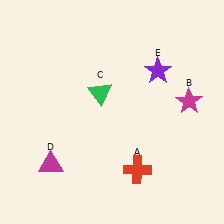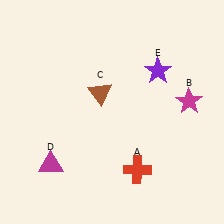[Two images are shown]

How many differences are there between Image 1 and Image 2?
There is 1 difference between the two images.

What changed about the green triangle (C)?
In Image 1, C is green. In Image 2, it changed to brown.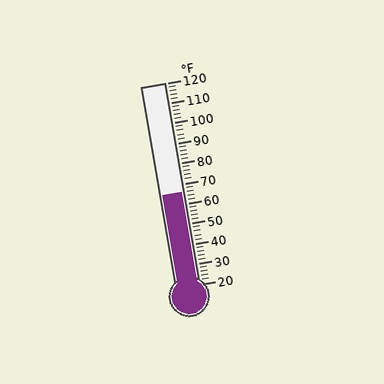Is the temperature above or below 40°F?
The temperature is above 40°F.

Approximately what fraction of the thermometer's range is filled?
The thermometer is filled to approximately 45% of its range.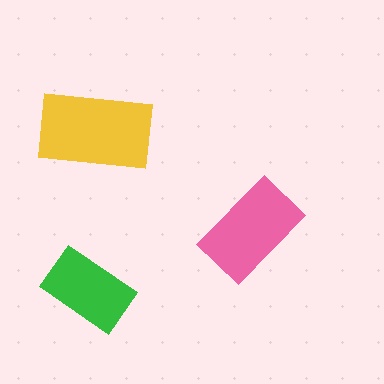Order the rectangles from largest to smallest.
the yellow one, the pink one, the green one.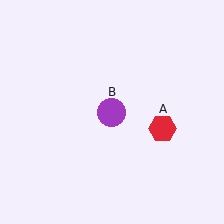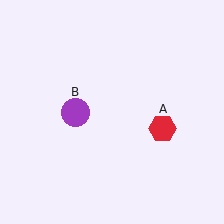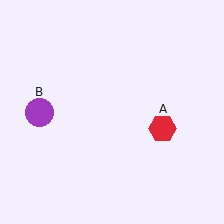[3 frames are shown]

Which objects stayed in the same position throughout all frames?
Red hexagon (object A) remained stationary.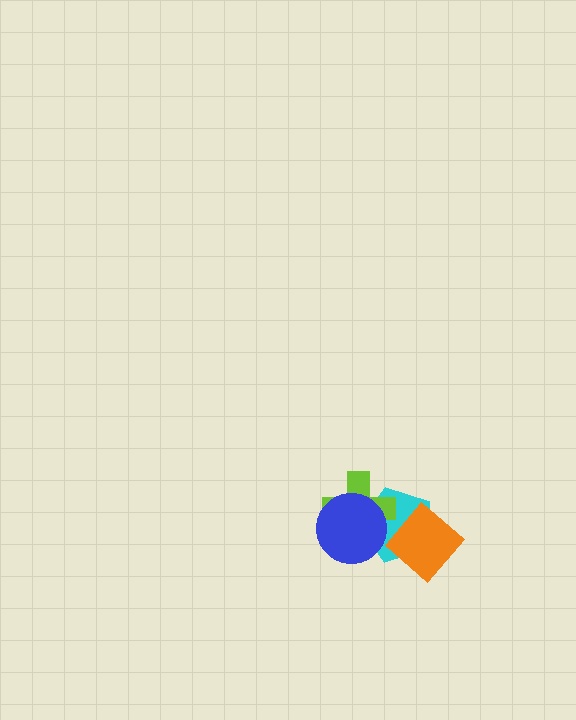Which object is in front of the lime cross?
The blue circle is in front of the lime cross.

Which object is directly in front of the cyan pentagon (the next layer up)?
The lime cross is directly in front of the cyan pentagon.